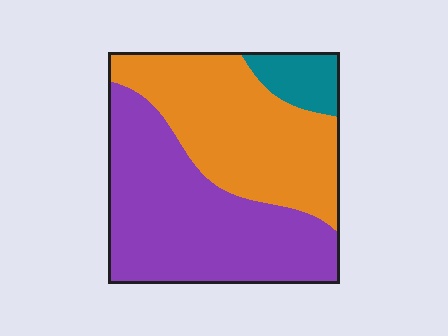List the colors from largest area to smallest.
From largest to smallest: purple, orange, teal.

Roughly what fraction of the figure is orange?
Orange takes up about two fifths (2/5) of the figure.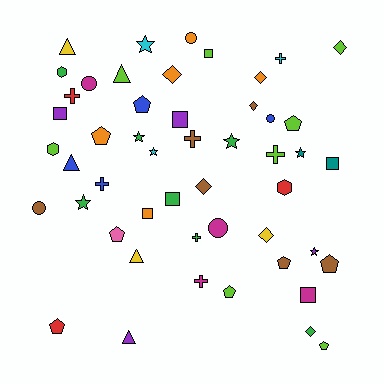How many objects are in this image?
There are 50 objects.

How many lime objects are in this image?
There are 8 lime objects.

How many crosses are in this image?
There are 7 crosses.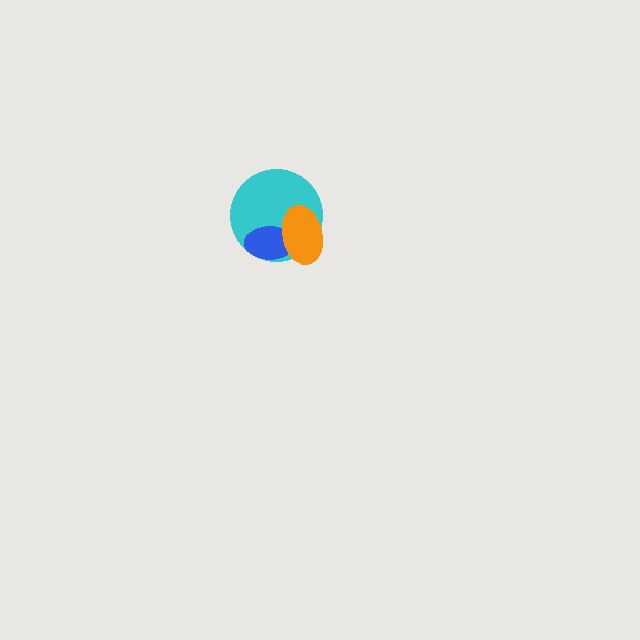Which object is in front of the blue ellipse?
The orange ellipse is in front of the blue ellipse.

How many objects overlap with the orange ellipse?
2 objects overlap with the orange ellipse.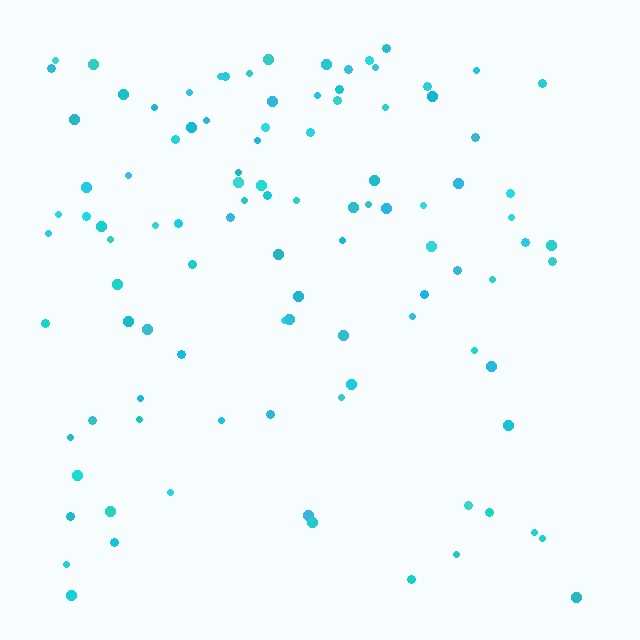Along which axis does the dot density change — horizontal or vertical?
Vertical.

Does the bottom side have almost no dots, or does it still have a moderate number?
Still a moderate number, just noticeably fewer than the top.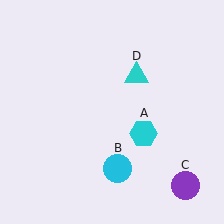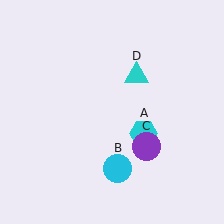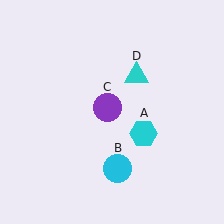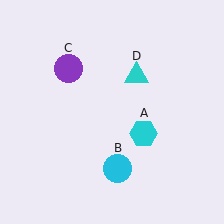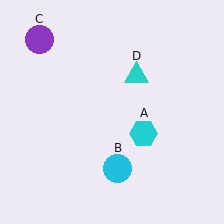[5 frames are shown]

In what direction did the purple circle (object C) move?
The purple circle (object C) moved up and to the left.